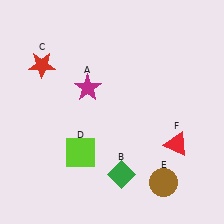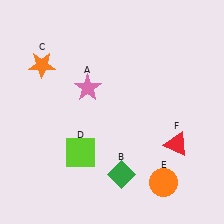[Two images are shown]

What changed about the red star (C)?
In Image 1, C is red. In Image 2, it changed to orange.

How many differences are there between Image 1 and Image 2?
There are 3 differences between the two images.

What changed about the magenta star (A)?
In Image 1, A is magenta. In Image 2, it changed to pink.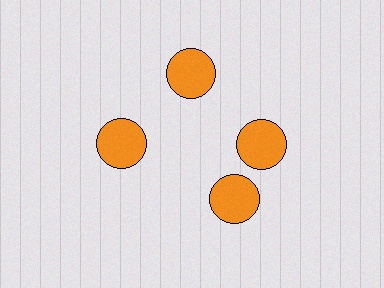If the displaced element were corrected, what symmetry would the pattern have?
It would have 4-fold rotational symmetry — the pattern would map onto itself every 90 degrees.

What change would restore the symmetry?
The symmetry would be restored by rotating it back into even spacing with its neighbors so that all 4 circles sit at equal angles and equal distance from the center.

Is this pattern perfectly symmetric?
No. The 4 orange circles are arranged in a ring, but one element near the 6 o'clock position is rotated out of alignment along the ring, breaking the 4-fold rotational symmetry.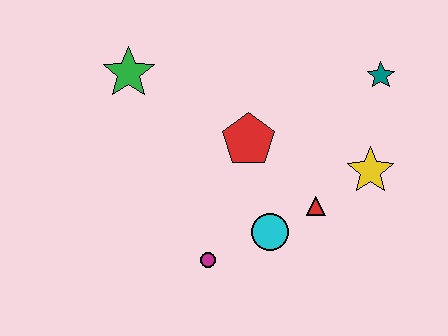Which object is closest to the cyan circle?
The red triangle is closest to the cyan circle.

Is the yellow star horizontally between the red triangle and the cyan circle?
No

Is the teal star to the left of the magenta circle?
No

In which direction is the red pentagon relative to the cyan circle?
The red pentagon is above the cyan circle.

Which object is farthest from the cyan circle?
The green star is farthest from the cyan circle.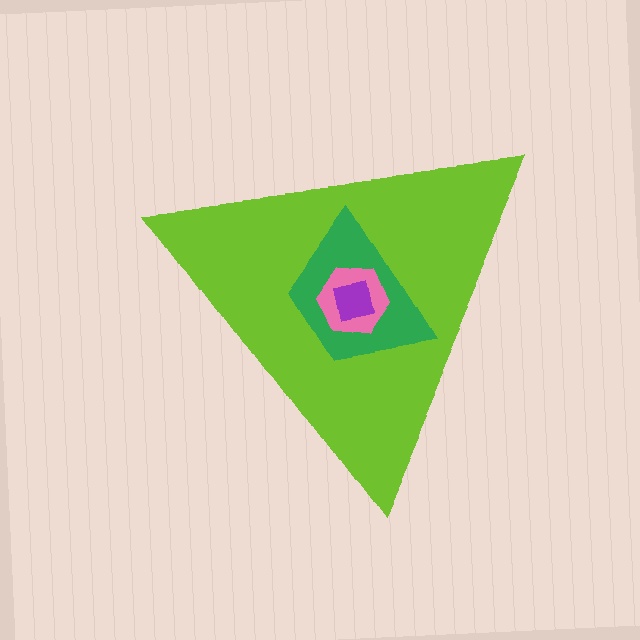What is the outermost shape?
The lime triangle.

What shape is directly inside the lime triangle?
The green trapezoid.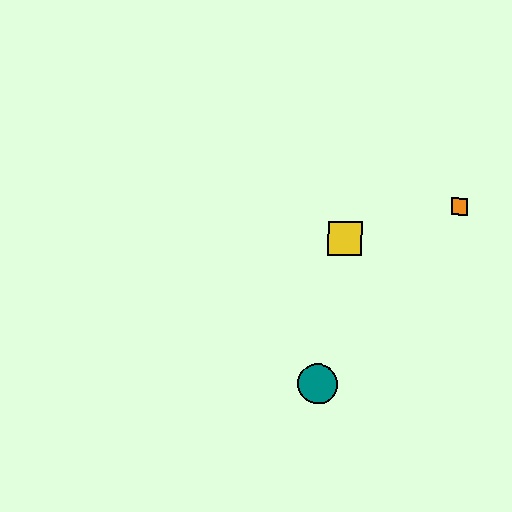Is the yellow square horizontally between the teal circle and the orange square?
Yes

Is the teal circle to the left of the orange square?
Yes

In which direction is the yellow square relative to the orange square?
The yellow square is to the left of the orange square.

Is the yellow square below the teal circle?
No